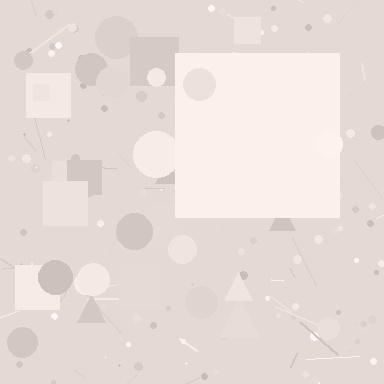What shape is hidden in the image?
A square is hidden in the image.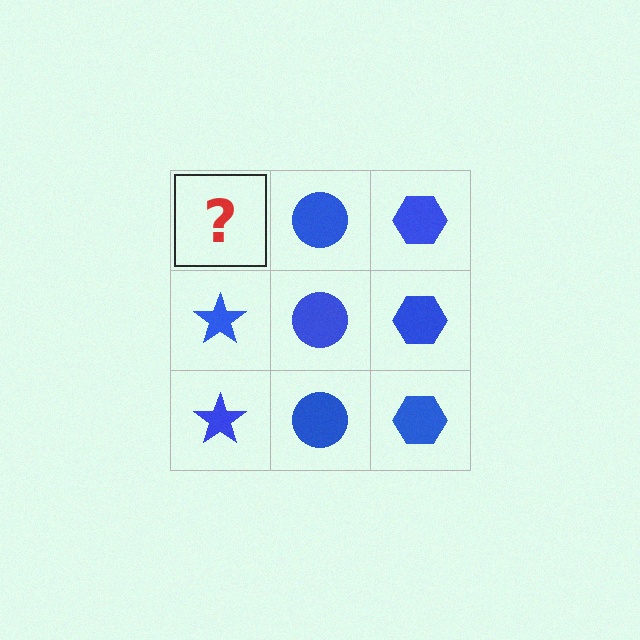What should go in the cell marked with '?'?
The missing cell should contain a blue star.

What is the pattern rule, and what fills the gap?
The rule is that each column has a consistent shape. The gap should be filled with a blue star.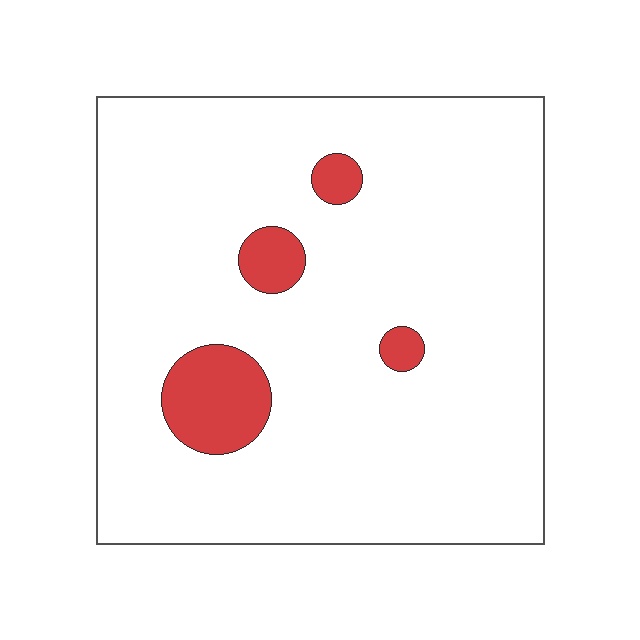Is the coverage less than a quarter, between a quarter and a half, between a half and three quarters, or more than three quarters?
Less than a quarter.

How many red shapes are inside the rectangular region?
4.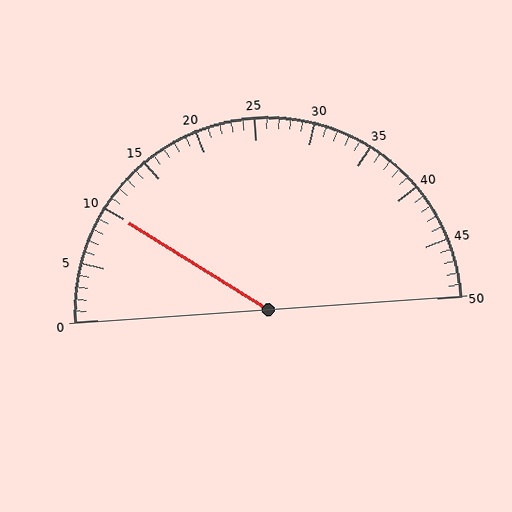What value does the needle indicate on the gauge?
The needle indicates approximately 10.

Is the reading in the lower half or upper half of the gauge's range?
The reading is in the lower half of the range (0 to 50).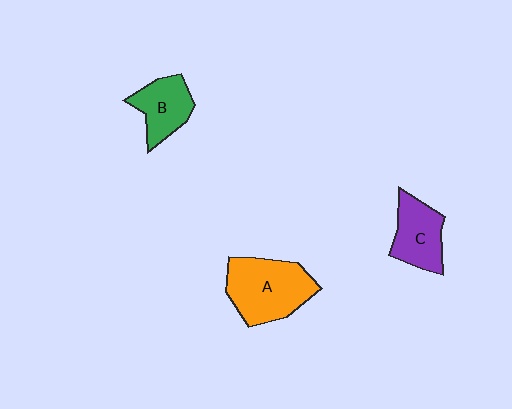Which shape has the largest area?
Shape A (orange).